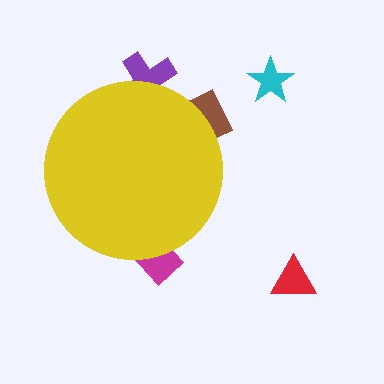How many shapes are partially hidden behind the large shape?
3 shapes are partially hidden.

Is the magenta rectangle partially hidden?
Yes, the magenta rectangle is partially hidden behind the yellow circle.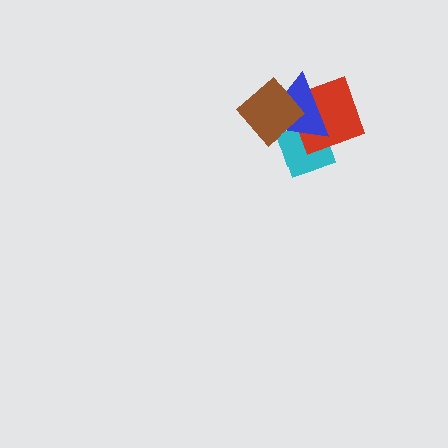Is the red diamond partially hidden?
Yes, it is partially covered by another shape.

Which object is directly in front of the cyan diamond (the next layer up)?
The red diamond is directly in front of the cyan diamond.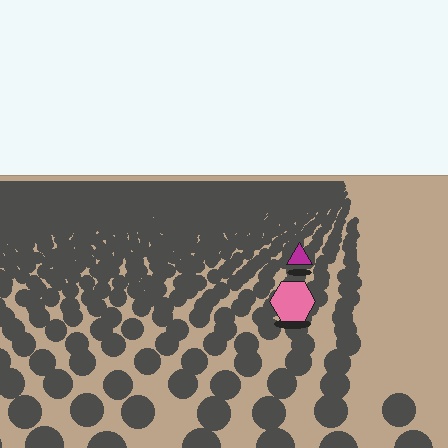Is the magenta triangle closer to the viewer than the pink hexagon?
No. The pink hexagon is closer — you can tell from the texture gradient: the ground texture is coarser near it.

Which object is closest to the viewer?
The pink hexagon is closest. The texture marks near it are larger and more spread out.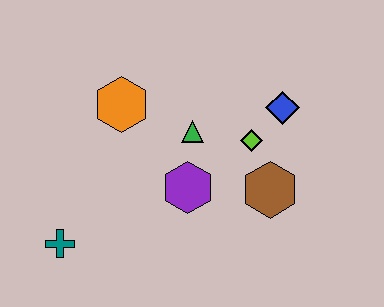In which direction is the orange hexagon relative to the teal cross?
The orange hexagon is above the teal cross.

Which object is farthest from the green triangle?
The teal cross is farthest from the green triangle.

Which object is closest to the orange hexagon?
The green triangle is closest to the orange hexagon.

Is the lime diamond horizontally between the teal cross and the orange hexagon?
No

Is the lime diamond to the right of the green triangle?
Yes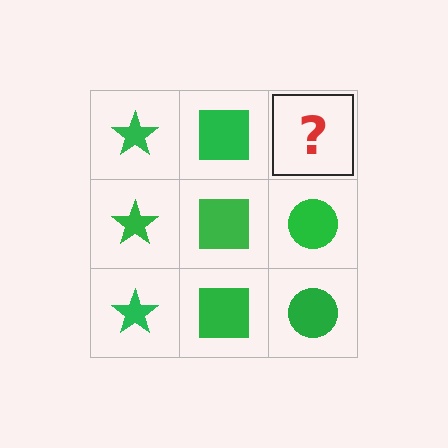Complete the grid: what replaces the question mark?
The question mark should be replaced with a green circle.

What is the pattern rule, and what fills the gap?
The rule is that each column has a consistent shape. The gap should be filled with a green circle.